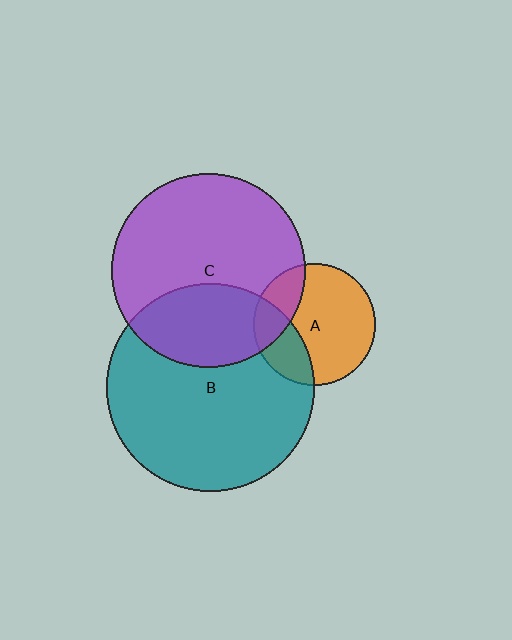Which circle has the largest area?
Circle B (teal).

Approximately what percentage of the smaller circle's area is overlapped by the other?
Approximately 30%.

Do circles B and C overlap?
Yes.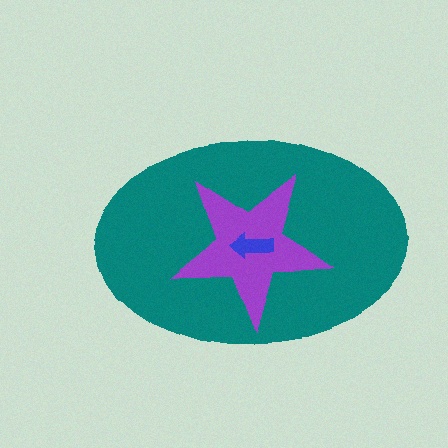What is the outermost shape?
The teal ellipse.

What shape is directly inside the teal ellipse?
The purple star.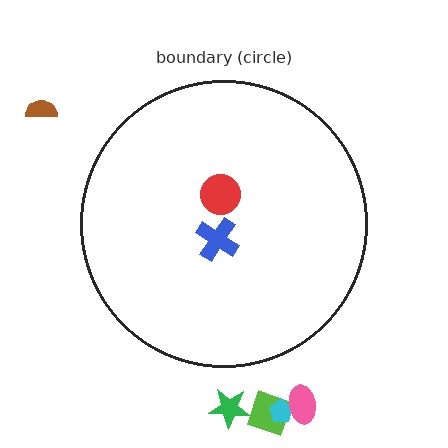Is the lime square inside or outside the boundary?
Outside.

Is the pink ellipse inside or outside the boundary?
Outside.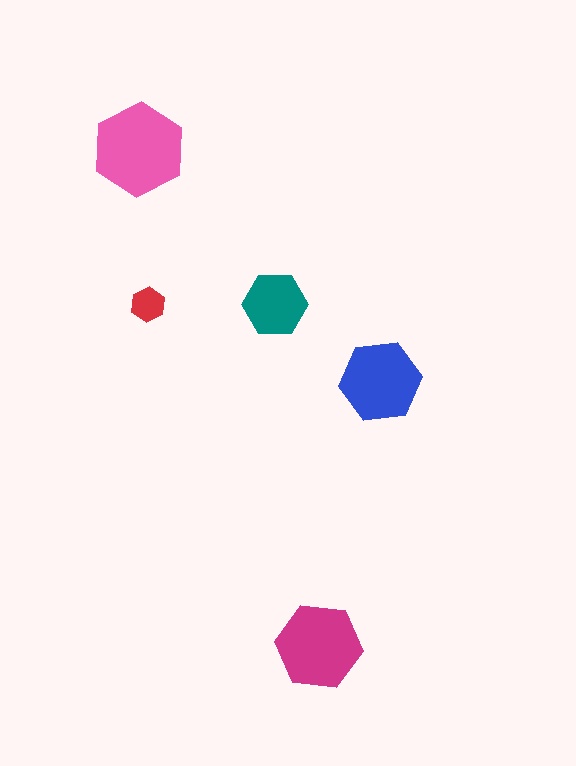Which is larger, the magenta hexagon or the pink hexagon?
The pink one.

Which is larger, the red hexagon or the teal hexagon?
The teal one.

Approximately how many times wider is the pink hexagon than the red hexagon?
About 2.5 times wider.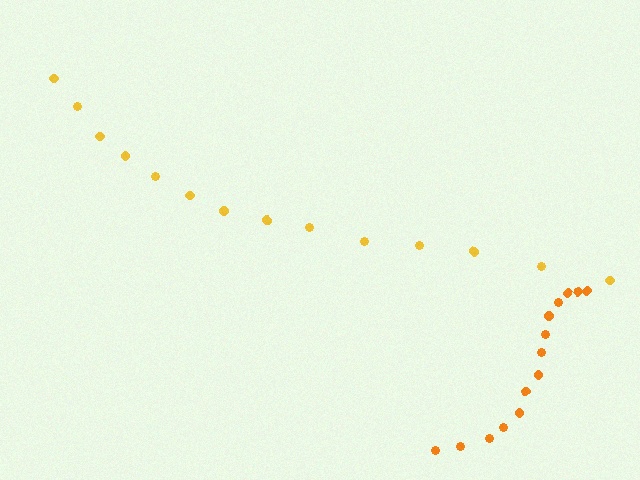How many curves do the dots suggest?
There are 2 distinct paths.